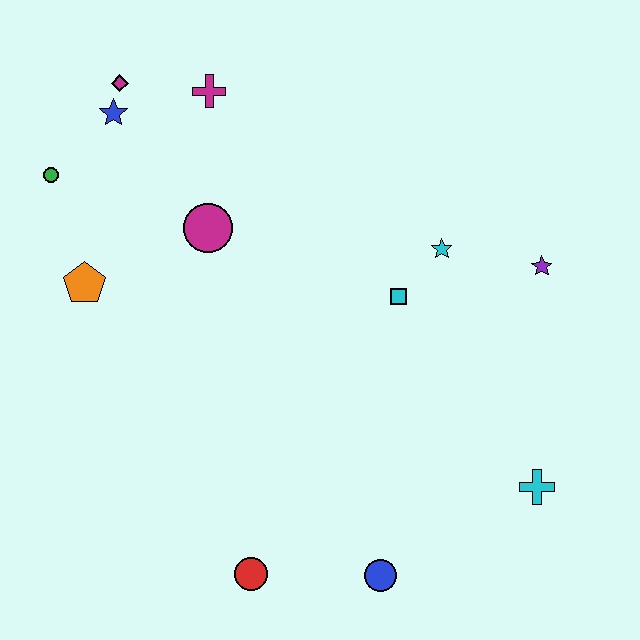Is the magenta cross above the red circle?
Yes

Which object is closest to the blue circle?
The red circle is closest to the blue circle.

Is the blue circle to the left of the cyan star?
Yes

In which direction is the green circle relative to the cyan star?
The green circle is to the left of the cyan star.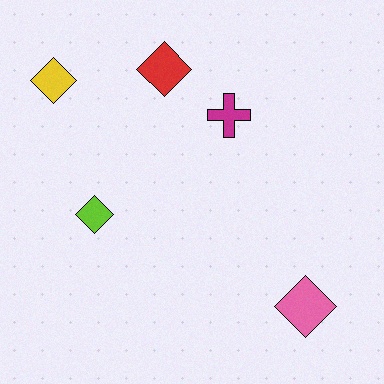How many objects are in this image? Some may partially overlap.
There are 5 objects.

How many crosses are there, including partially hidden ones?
There is 1 cross.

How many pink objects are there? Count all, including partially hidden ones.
There is 1 pink object.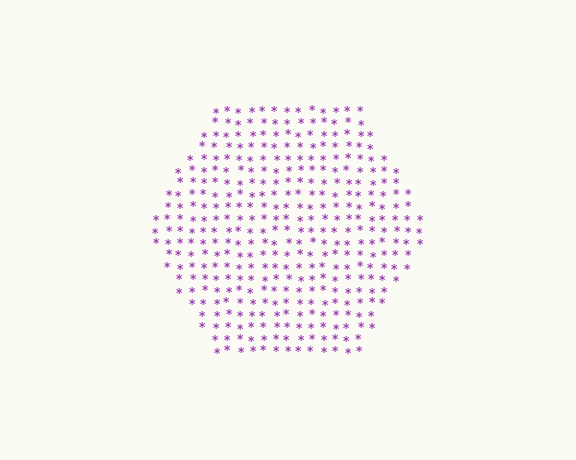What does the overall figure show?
The overall figure shows a hexagon.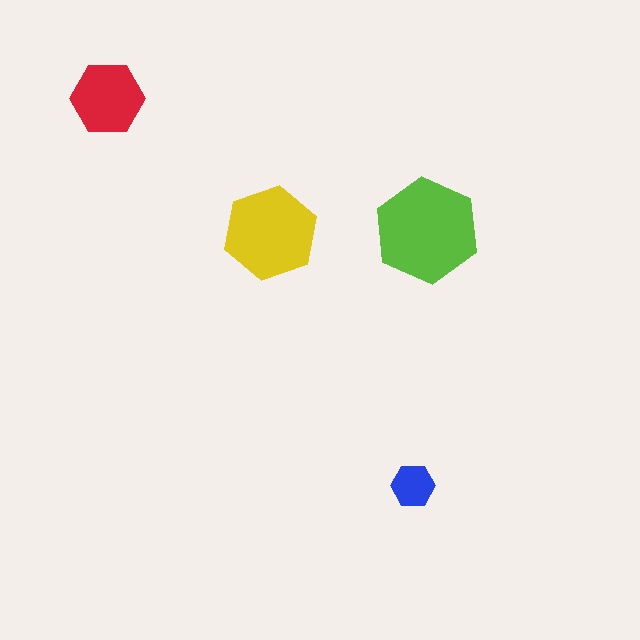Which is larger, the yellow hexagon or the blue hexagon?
The yellow one.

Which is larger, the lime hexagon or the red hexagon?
The lime one.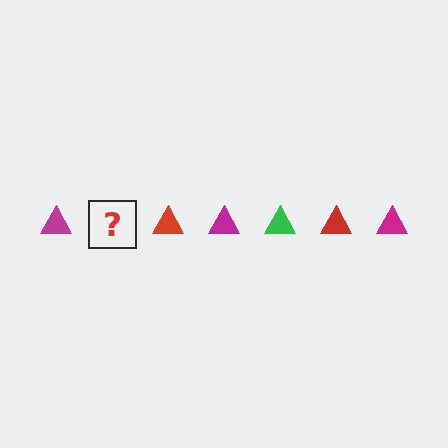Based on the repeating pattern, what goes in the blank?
The blank should be a green triangle.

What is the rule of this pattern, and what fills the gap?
The rule is that the pattern cycles through magenta, green, red triangles. The gap should be filled with a green triangle.